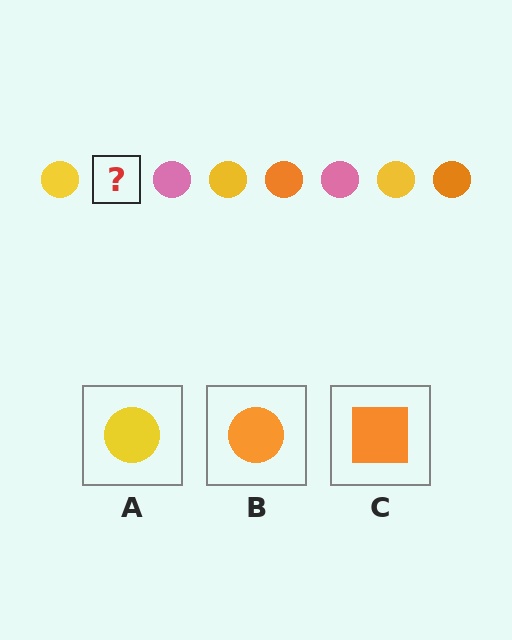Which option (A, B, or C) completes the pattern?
B.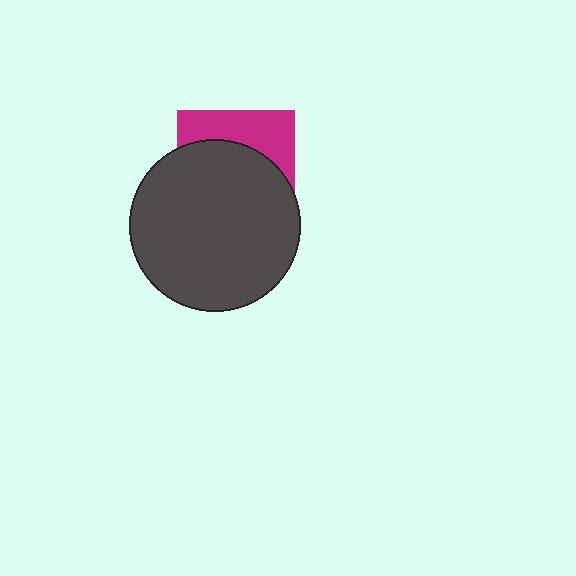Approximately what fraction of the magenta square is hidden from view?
Roughly 65% of the magenta square is hidden behind the dark gray circle.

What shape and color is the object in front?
The object in front is a dark gray circle.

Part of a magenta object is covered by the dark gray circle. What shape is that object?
It is a square.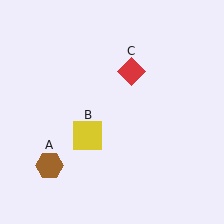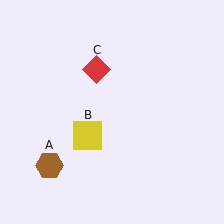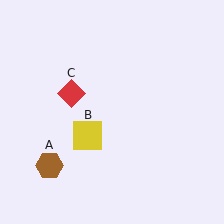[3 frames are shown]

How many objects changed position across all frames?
1 object changed position: red diamond (object C).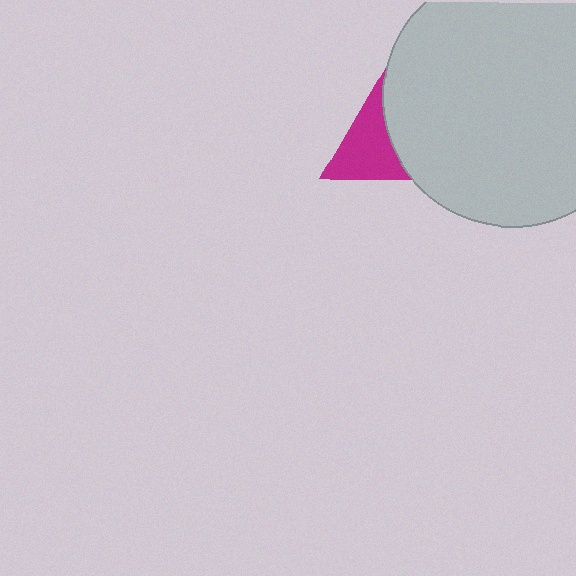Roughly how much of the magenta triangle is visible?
About half of it is visible (roughly 55%).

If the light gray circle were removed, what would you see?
You would see the complete magenta triangle.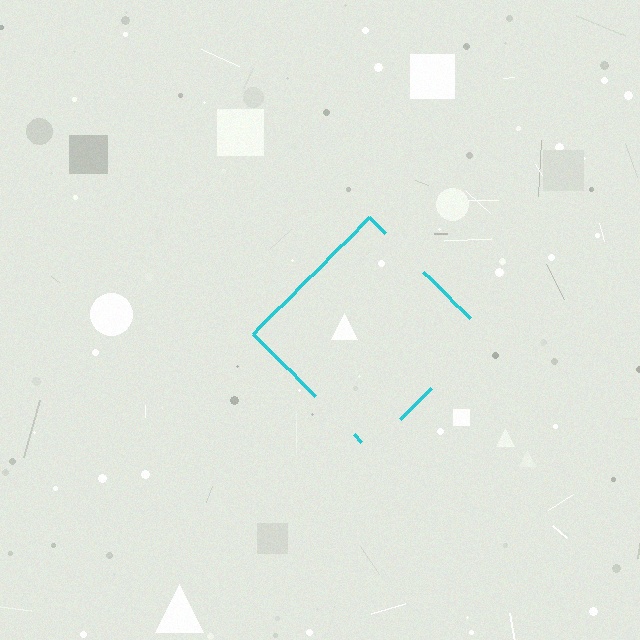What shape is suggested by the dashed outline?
The dashed outline suggests a diamond.